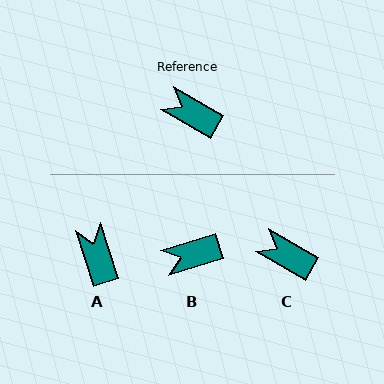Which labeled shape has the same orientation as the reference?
C.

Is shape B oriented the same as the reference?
No, it is off by about 47 degrees.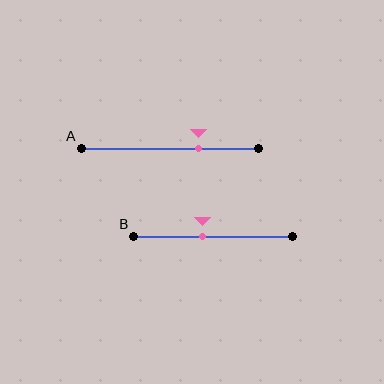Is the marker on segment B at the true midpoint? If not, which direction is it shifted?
No, the marker on segment B is shifted to the left by about 6% of the segment length.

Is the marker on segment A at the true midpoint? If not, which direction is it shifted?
No, the marker on segment A is shifted to the right by about 16% of the segment length.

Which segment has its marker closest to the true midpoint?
Segment B has its marker closest to the true midpoint.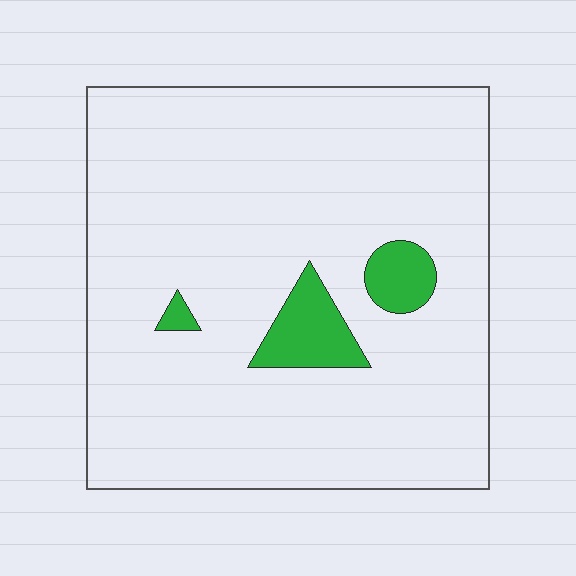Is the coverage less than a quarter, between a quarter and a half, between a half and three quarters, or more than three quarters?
Less than a quarter.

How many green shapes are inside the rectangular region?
3.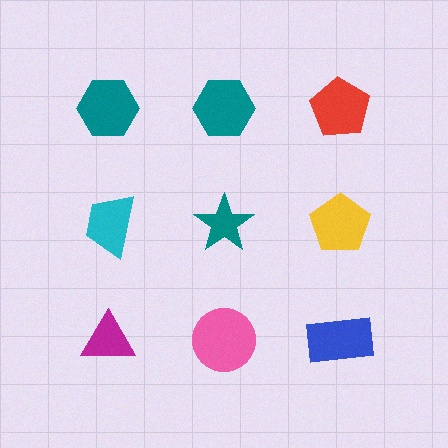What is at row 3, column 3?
A blue rectangle.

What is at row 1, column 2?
A teal hexagon.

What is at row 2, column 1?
A cyan trapezoid.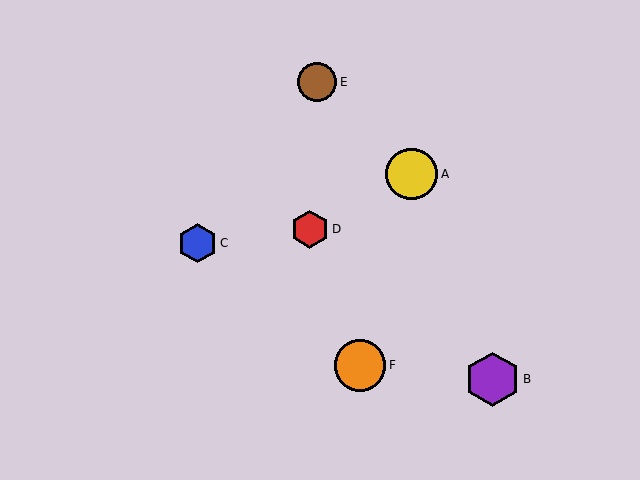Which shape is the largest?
The purple hexagon (labeled B) is the largest.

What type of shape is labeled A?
Shape A is a yellow circle.